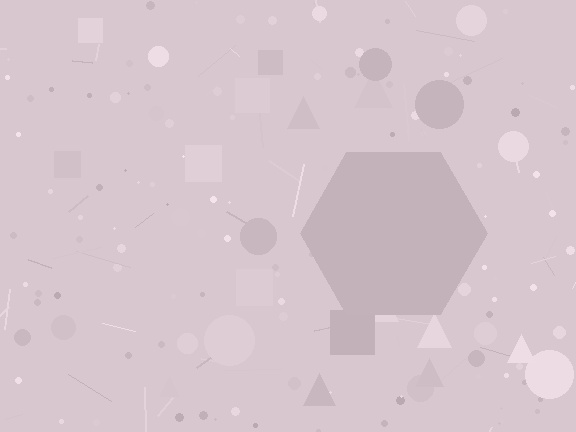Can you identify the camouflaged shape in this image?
The camouflaged shape is a hexagon.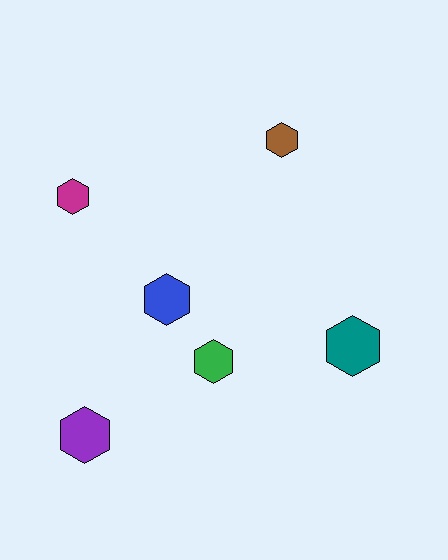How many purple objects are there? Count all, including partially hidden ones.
There is 1 purple object.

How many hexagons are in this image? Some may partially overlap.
There are 6 hexagons.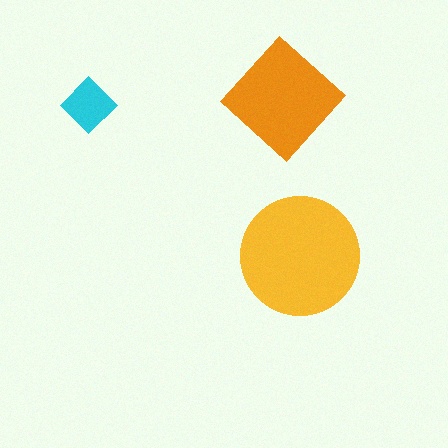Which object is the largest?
The yellow circle.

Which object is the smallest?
The cyan diamond.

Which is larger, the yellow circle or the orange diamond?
The yellow circle.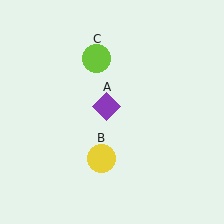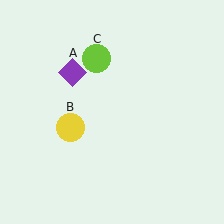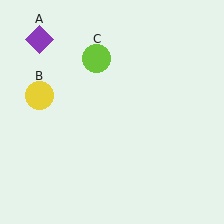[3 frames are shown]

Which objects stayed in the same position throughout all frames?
Lime circle (object C) remained stationary.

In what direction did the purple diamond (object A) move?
The purple diamond (object A) moved up and to the left.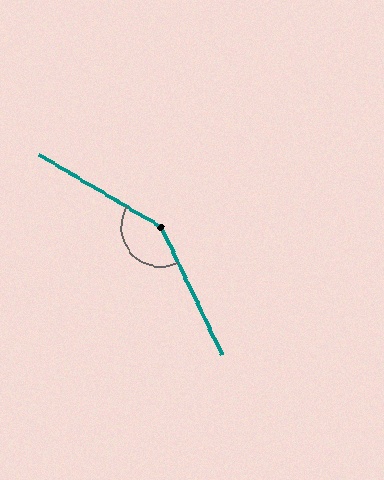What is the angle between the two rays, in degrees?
Approximately 146 degrees.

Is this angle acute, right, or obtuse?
It is obtuse.